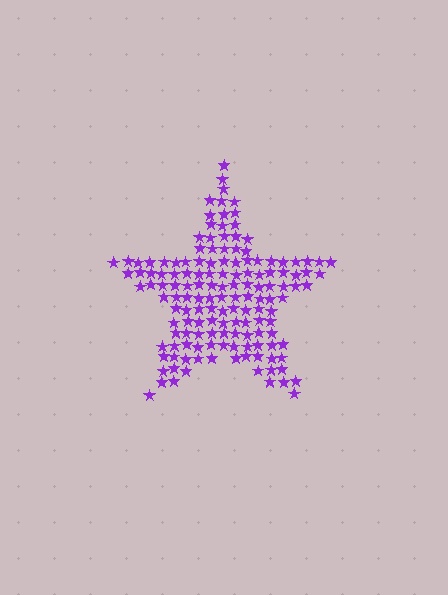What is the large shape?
The large shape is a star.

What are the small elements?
The small elements are stars.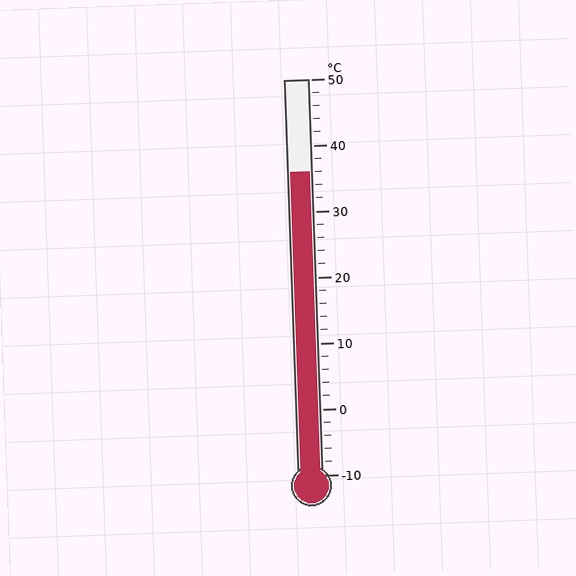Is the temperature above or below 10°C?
The temperature is above 10°C.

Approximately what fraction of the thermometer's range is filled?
The thermometer is filled to approximately 75% of its range.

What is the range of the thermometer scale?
The thermometer scale ranges from -10°C to 50°C.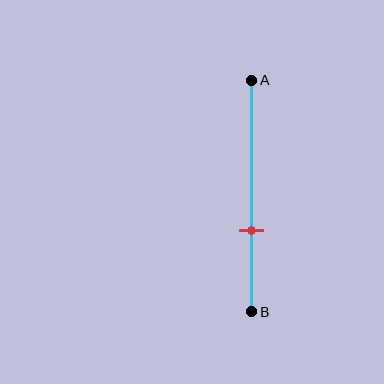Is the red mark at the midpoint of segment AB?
No, the mark is at about 65% from A, not at the 50% midpoint.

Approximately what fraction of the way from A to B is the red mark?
The red mark is approximately 65% of the way from A to B.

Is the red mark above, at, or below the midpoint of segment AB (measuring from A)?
The red mark is below the midpoint of segment AB.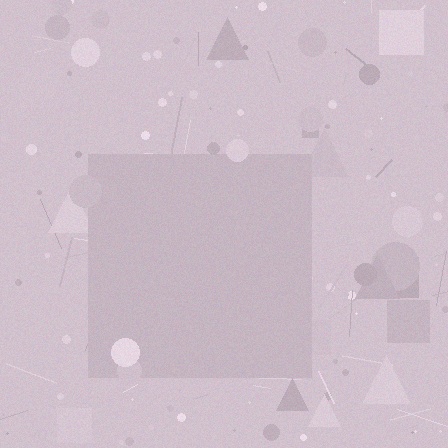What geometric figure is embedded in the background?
A square is embedded in the background.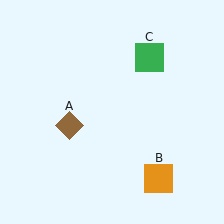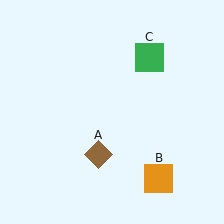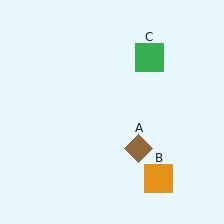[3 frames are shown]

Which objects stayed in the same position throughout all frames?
Orange square (object B) and green square (object C) remained stationary.